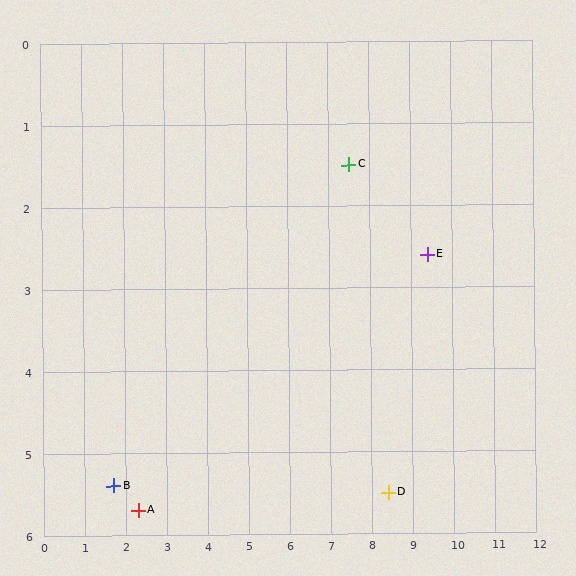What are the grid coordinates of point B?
Point B is at approximately (1.7, 5.4).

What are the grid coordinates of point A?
Point A is at approximately (2.3, 5.7).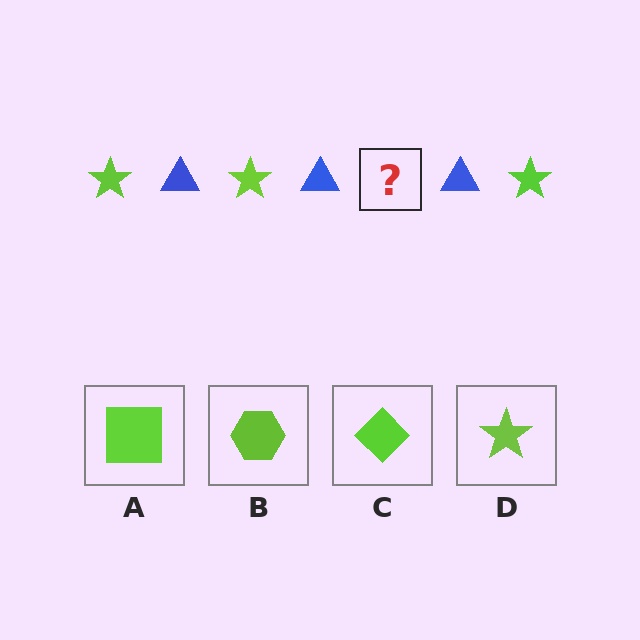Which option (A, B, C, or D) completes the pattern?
D.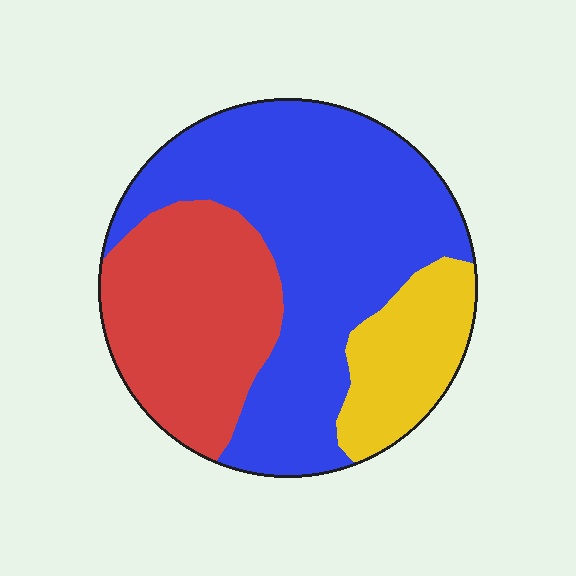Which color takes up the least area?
Yellow, at roughly 15%.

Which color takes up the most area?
Blue, at roughly 55%.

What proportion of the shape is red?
Red takes up about one third (1/3) of the shape.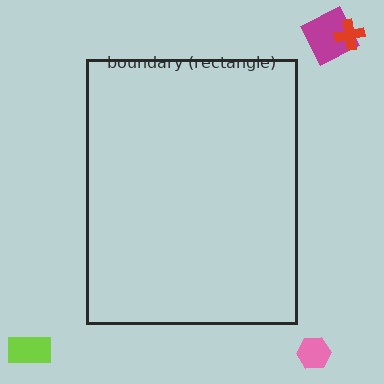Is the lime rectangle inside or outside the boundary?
Outside.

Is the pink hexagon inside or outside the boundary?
Outside.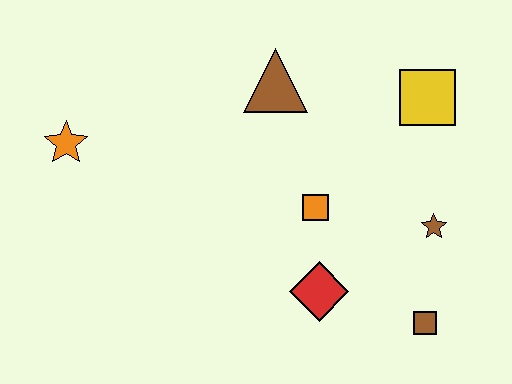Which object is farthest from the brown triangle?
The brown square is farthest from the brown triangle.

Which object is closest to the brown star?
The brown square is closest to the brown star.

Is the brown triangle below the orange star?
No